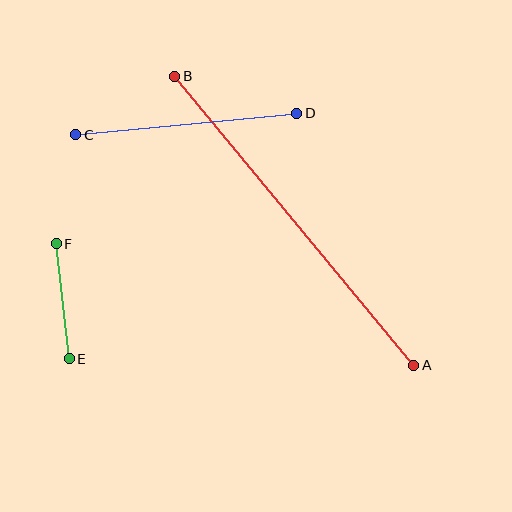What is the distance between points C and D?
The distance is approximately 222 pixels.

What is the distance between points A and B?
The distance is approximately 375 pixels.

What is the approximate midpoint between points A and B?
The midpoint is at approximately (294, 221) pixels.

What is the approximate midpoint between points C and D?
The midpoint is at approximately (186, 124) pixels.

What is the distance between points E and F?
The distance is approximately 116 pixels.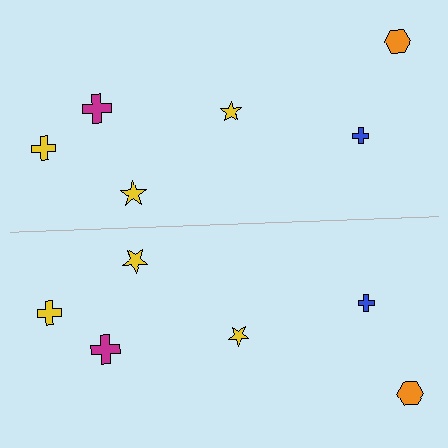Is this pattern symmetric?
Yes, this pattern has bilateral (reflection) symmetry.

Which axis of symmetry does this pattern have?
The pattern has a horizontal axis of symmetry running through the center of the image.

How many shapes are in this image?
There are 12 shapes in this image.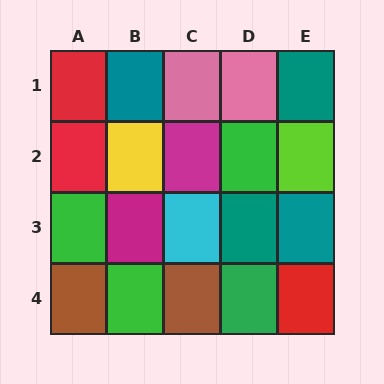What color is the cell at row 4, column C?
Brown.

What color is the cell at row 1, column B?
Teal.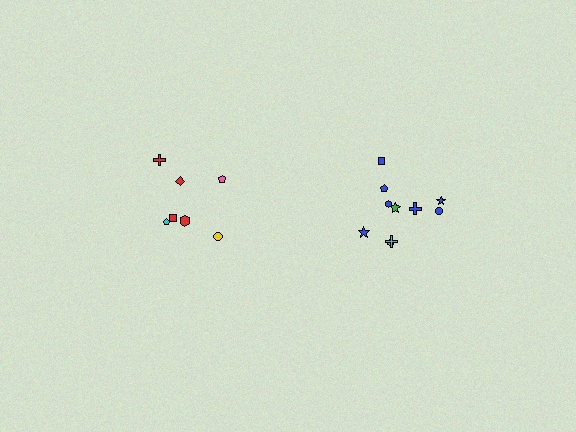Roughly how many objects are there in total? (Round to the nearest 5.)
Roughly 15 objects in total.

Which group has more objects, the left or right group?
The right group.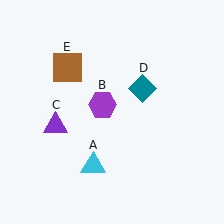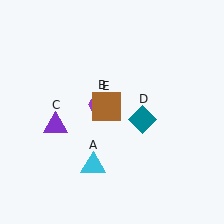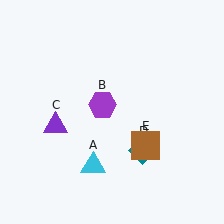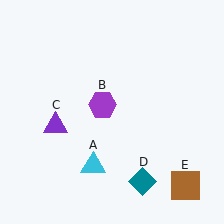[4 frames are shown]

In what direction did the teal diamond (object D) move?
The teal diamond (object D) moved down.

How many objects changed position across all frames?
2 objects changed position: teal diamond (object D), brown square (object E).